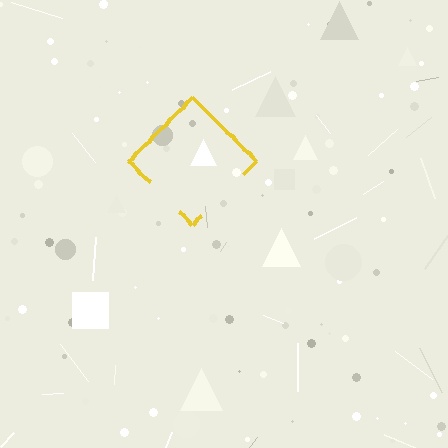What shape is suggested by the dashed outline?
The dashed outline suggests a diamond.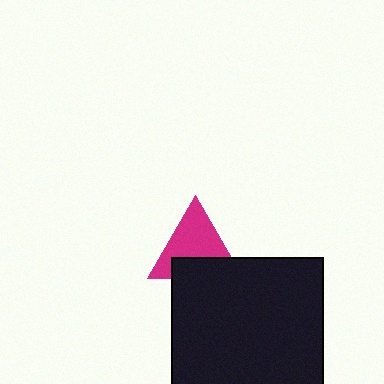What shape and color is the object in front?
The object in front is a black square.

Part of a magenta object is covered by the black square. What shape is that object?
It is a triangle.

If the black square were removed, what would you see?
You would see the complete magenta triangle.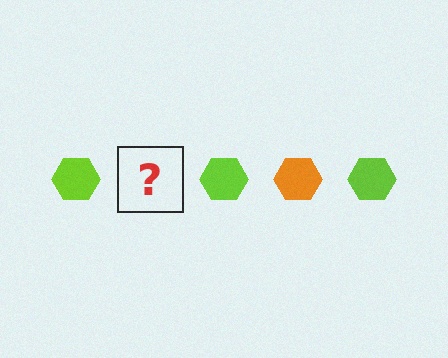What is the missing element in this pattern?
The missing element is an orange hexagon.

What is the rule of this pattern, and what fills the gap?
The rule is that the pattern cycles through lime, orange hexagons. The gap should be filled with an orange hexagon.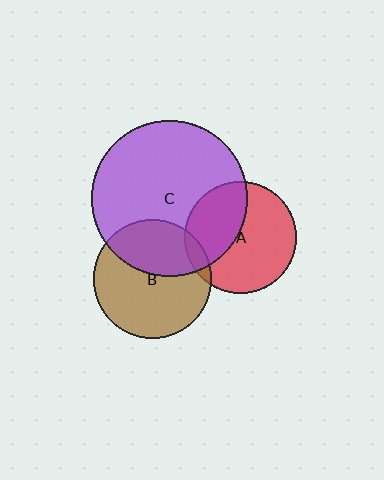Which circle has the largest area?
Circle C (purple).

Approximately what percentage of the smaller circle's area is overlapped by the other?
Approximately 35%.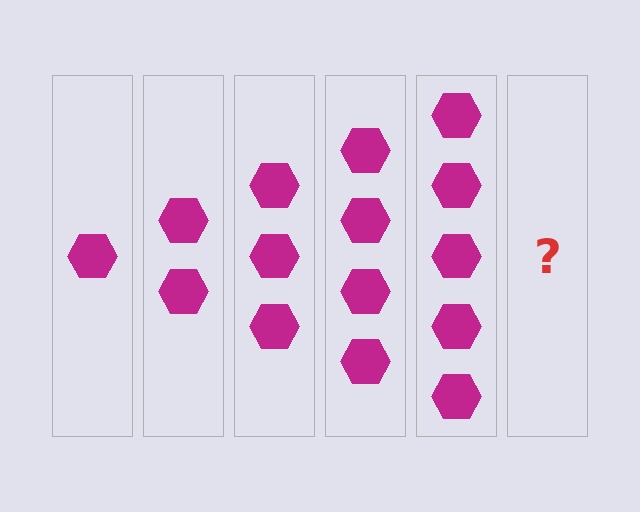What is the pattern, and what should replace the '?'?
The pattern is that each step adds one more hexagon. The '?' should be 6 hexagons.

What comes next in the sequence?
The next element should be 6 hexagons.